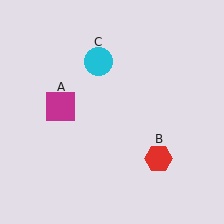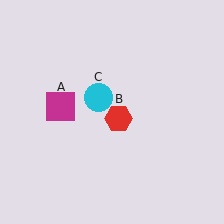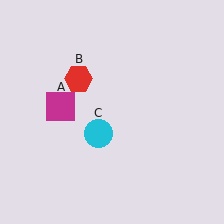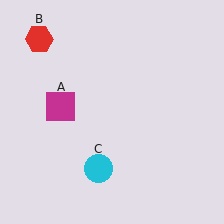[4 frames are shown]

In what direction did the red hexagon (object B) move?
The red hexagon (object B) moved up and to the left.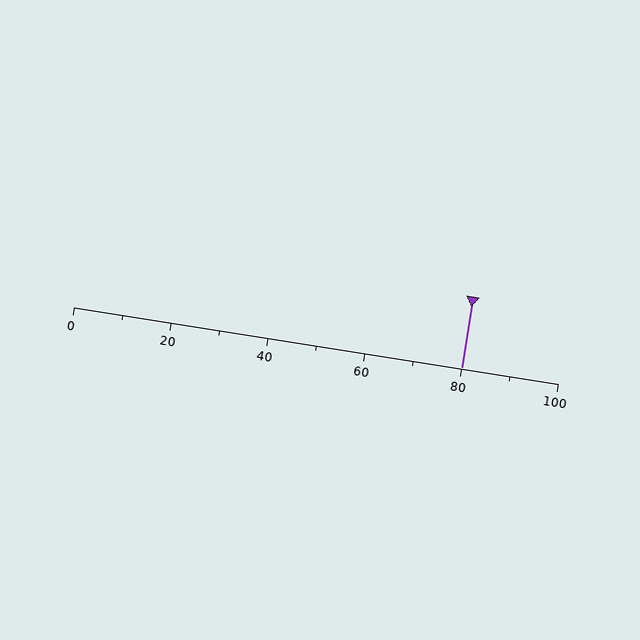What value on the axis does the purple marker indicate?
The marker indicates approximately 80.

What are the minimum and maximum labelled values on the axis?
The axis runs from 0 to 100.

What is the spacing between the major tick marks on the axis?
The major ticks are spaced 20 apart.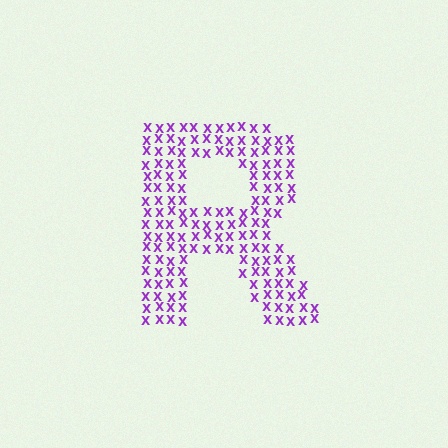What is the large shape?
The large shape is the letter R.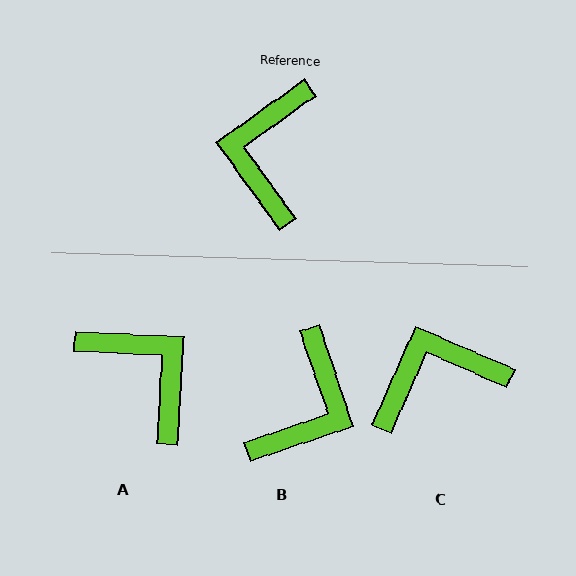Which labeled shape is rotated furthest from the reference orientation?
B, about 163 degrees away.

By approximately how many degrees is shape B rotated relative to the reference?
Approximately 163 degrees counter-clockwise.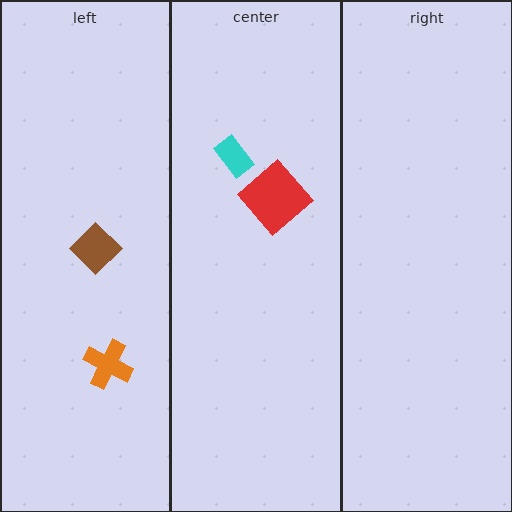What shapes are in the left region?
The orange cross, the brown diamond.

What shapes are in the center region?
The cyan rectangle, the red diamond.